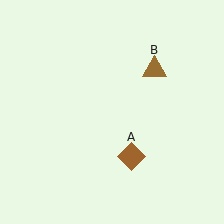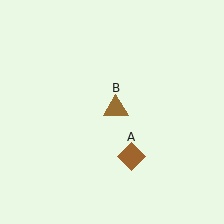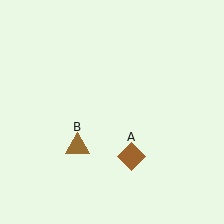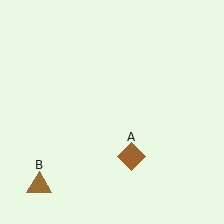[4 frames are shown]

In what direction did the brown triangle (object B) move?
The brown triangle (object B) moved down and to the left.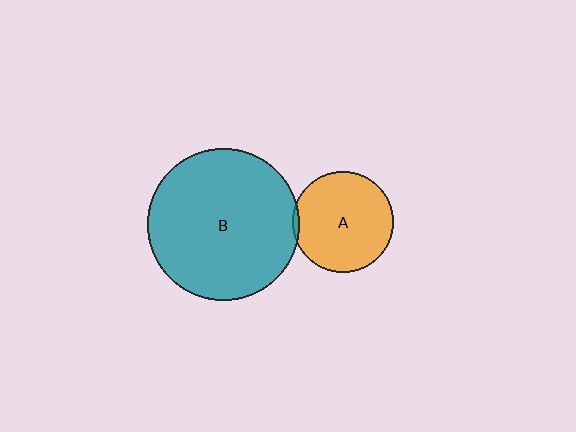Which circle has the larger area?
Circle B (teal).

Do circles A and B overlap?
Yes.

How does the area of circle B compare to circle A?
Approximately 2.2 times.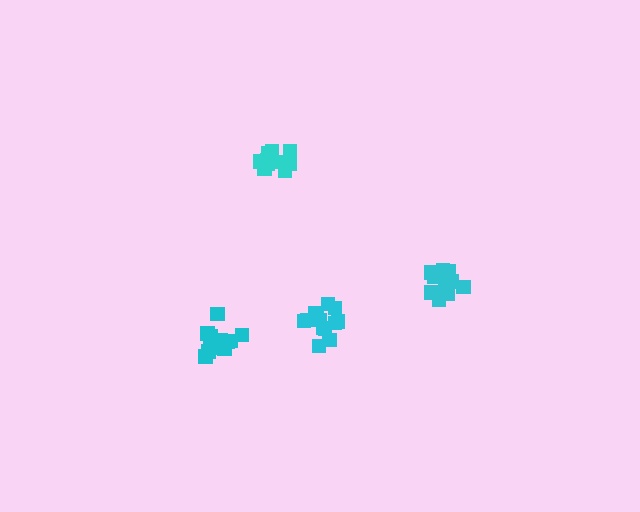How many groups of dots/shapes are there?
There are 4 groups.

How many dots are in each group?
Group 1: 16 dots, Group 2: 13 dots, Group 3: 13 dots, Group 4: 11 dots (53 total).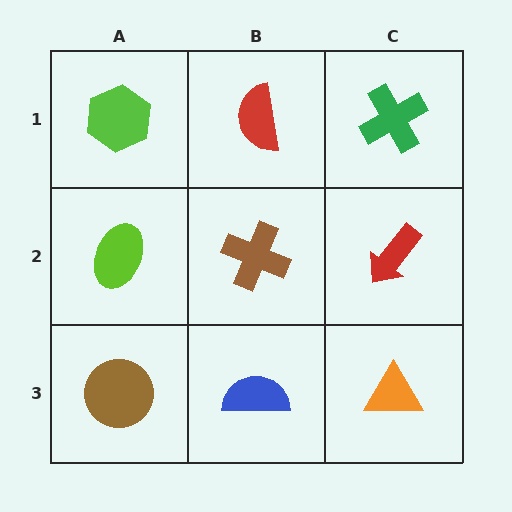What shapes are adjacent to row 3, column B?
A brown cross (row 2, column B), a brown circle (row 3, column A), an orange triangle (row 3, column C).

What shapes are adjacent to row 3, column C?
A red arrow (row 2, column C), a blue semicircle (row 3, column B).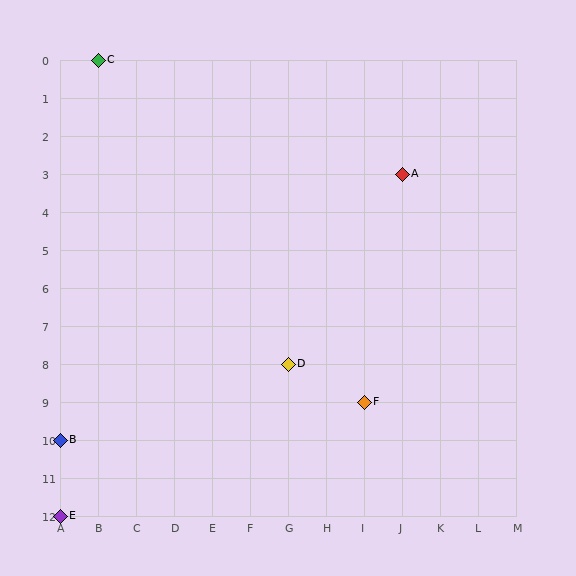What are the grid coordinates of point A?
Point A is at grid coordinates (J, 3).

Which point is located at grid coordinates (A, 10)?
Point B is at (A, 10).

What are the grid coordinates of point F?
Point F is at grid coordinates (I, 9).